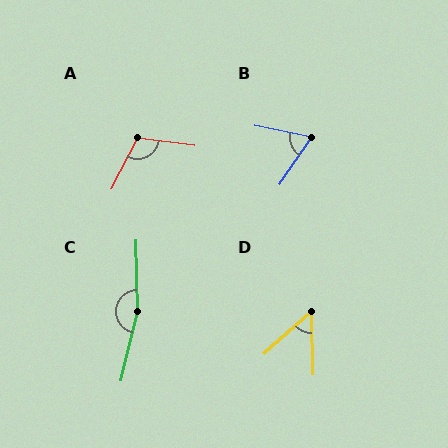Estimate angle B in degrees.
Approximately 67 degrees.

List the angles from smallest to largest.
D (49°), B (67°), A (109°), C (165°).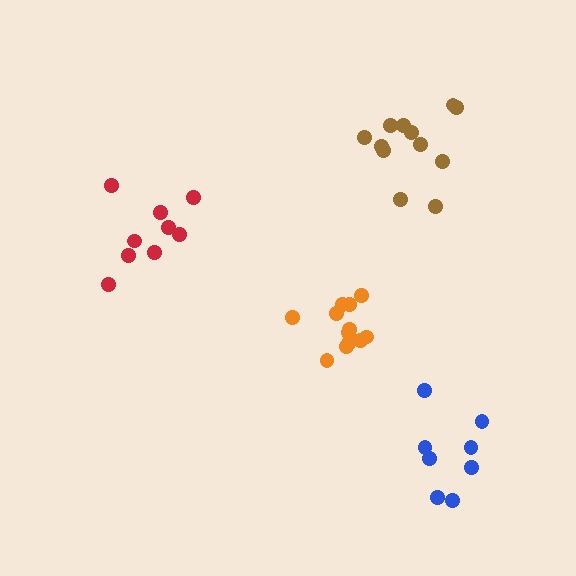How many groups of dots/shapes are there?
There are 4 groups.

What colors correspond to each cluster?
The clusters are colored: red, brown, orange, blue.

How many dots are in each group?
Group 1: 9 dots, Group 2: 12 dots, Group 3: 12 dots, Group 4: 8 dots (41 total).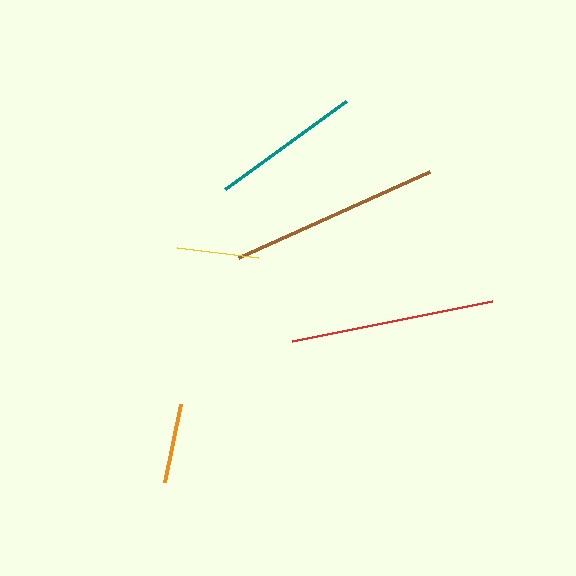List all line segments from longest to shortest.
From longest to shortest: brown, red, teal, yellow, orange.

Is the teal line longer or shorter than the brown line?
The brown line is longer than the teal line.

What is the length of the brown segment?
The brown segment is approximately 210 pixels long.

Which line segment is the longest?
The brown line is the longest at approximately 210 pixels.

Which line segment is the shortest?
The orange line is the shortest at approximately 80 pixels.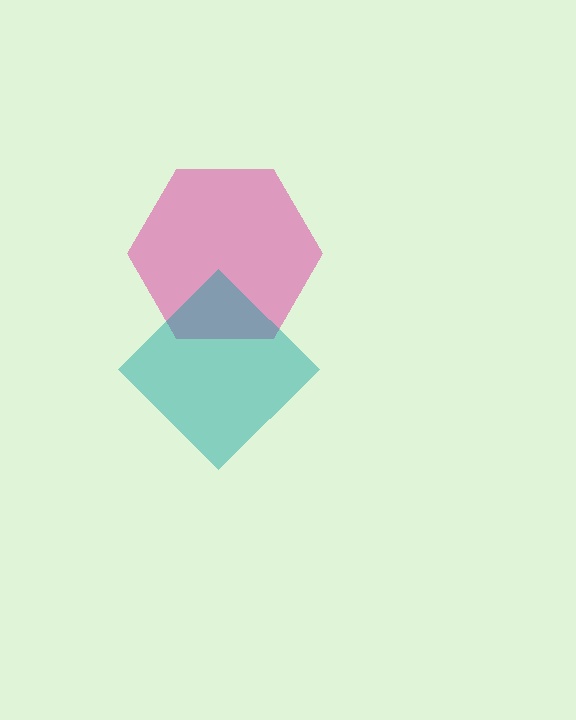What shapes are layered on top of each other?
The layered shapes are: a pink hexagon, a teal diamond.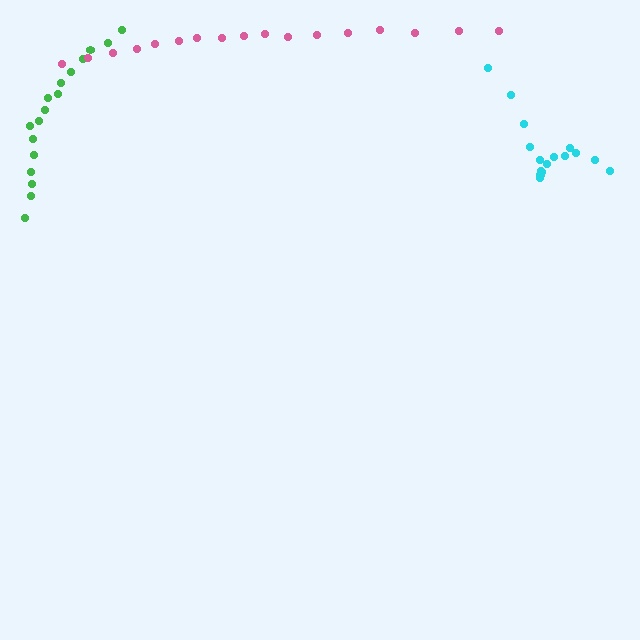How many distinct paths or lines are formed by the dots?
There are 3 distinct paths.